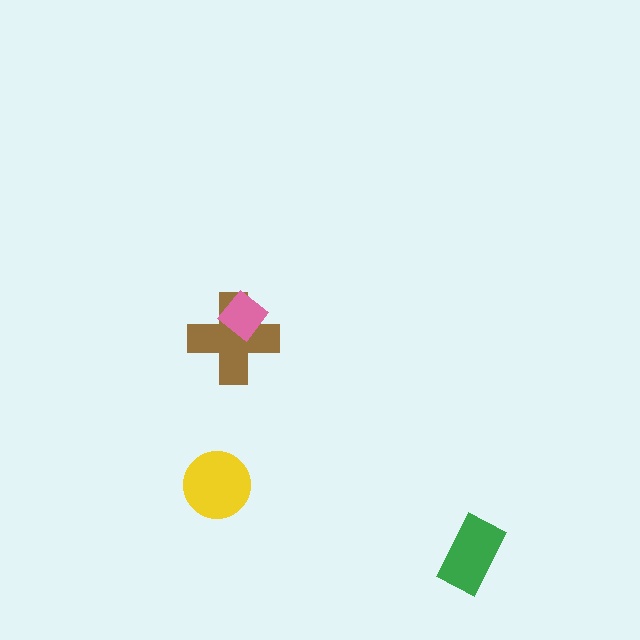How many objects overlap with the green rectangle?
0 objects overlap with the green rectangle.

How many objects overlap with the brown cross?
1 object overlaps with the brown cross.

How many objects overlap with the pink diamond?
1 object overlaps with the pink diamond.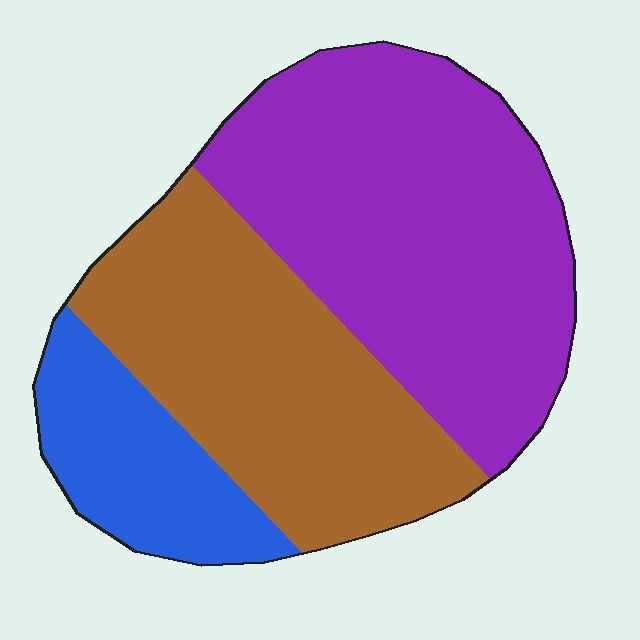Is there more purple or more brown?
Purple.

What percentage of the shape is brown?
Brown takes up about three eighths (3/8) of the shape.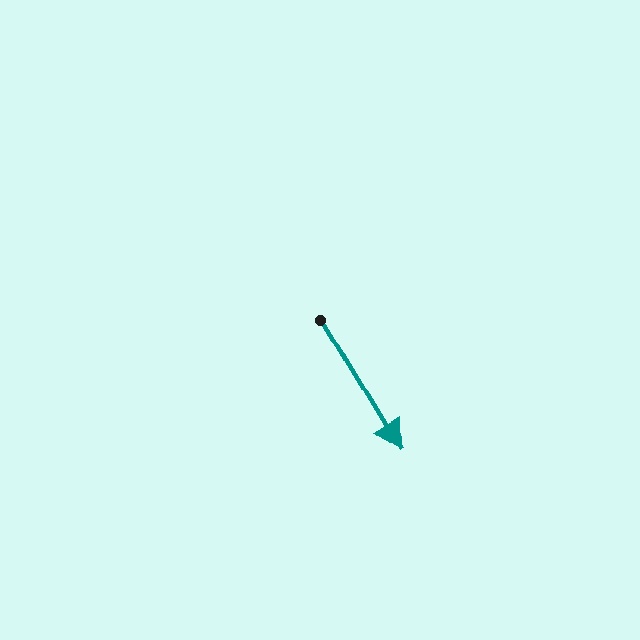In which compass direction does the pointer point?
Southeast.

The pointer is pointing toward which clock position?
Roughly 5 o'clock.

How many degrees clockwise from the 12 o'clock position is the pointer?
Approximately 149 degrees.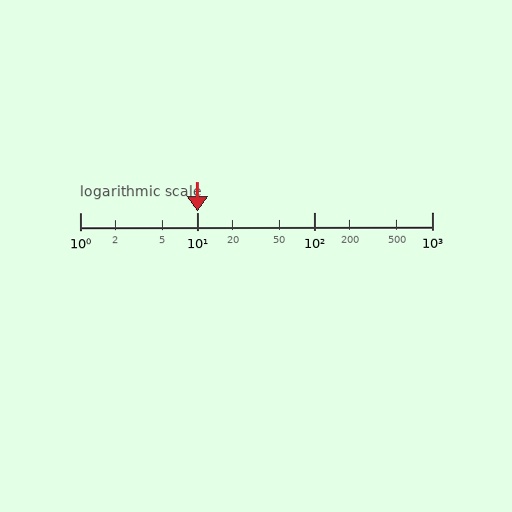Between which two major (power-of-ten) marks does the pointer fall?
The pointer is between 10 and 100.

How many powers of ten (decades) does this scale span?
The scale spans 3 decades, from 1 to 1000.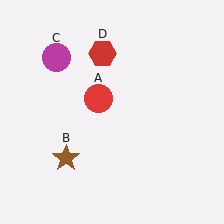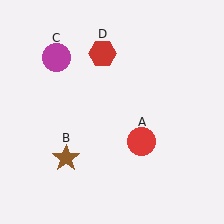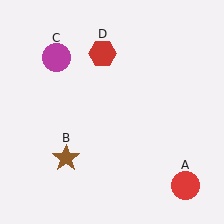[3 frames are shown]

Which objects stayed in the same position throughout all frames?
Brown star (object B) and magenta circle (object C) and red hexagon (object D) remained stationary.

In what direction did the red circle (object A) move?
The red circle (object A) moved down and to the right.